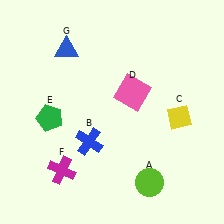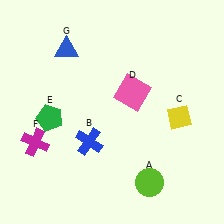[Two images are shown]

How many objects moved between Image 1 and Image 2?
1 object moved between the two images.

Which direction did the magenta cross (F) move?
The magenta cross (F) moved up.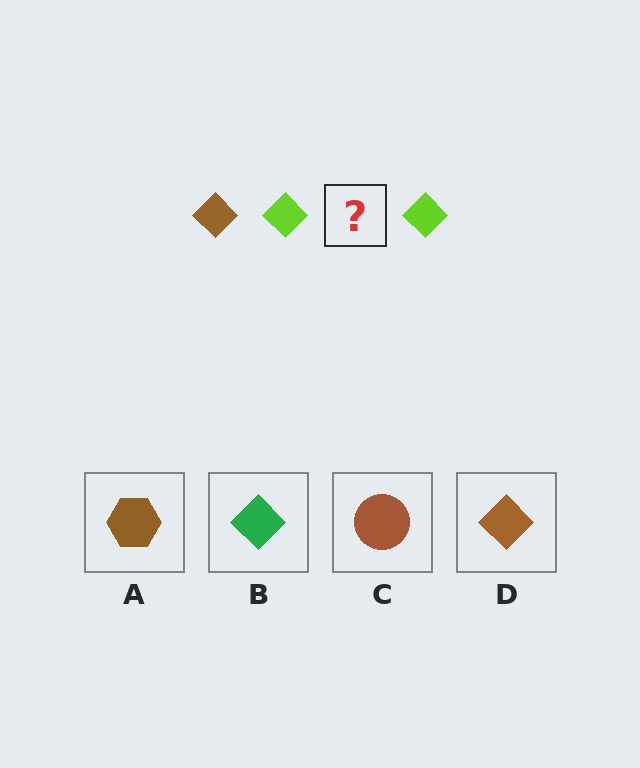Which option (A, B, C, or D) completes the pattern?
D.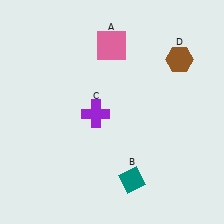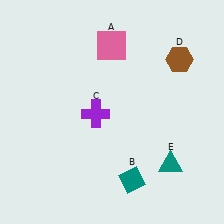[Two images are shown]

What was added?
A teal triangle (E) was added in Image 2.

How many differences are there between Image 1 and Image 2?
There is 1 difference between the two images.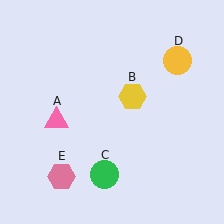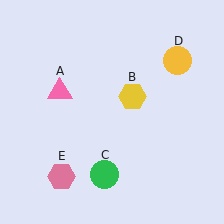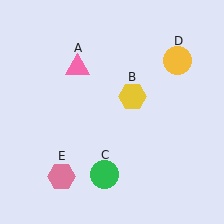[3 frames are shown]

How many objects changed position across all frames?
1 object changed position: pink triangle (object A).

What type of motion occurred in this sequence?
The pink triangle (object A) rotated clockwise around the center of the scene.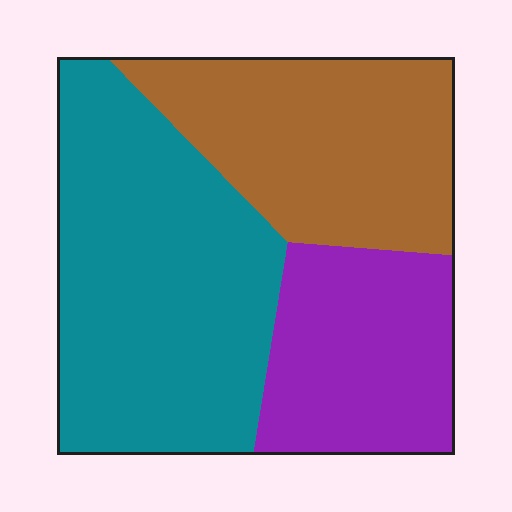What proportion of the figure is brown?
Brown takes up about one third (1/3) of the figure.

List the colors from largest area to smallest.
From largest to smallest: teal, brown, purple.